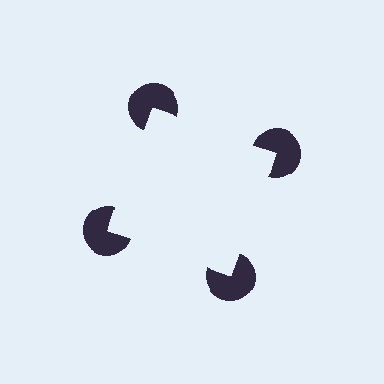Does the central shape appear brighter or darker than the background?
It typically appears slightly brighter than the background, even though no actual brightness change is drawn.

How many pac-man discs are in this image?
There are 4 — one at each vertex of the illusory square.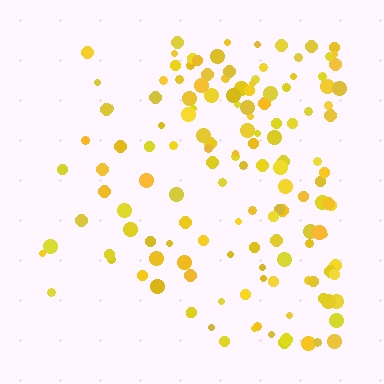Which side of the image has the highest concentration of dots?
The right.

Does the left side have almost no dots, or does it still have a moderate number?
Still a moderate number, just noticeably fewer than the right.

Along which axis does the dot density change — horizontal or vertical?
Horizontal.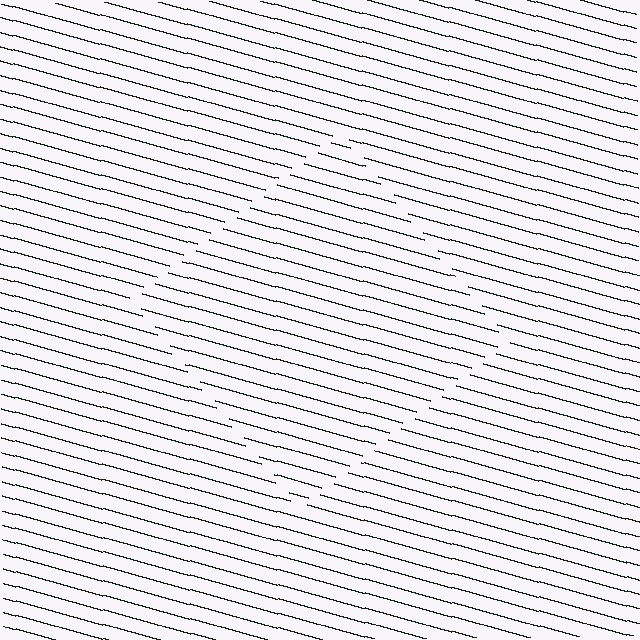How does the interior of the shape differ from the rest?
The interior of the shape contains the same grating, shifted by half a period — the contour is defined by the phase discontinuity where line-ends from the inner and outer gratings abut.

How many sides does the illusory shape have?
4 sides — the line-ends trace a square.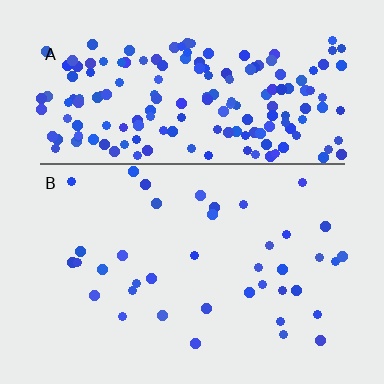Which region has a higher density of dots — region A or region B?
A (the top).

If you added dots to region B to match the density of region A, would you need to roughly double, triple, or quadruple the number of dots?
Approximately quadruple.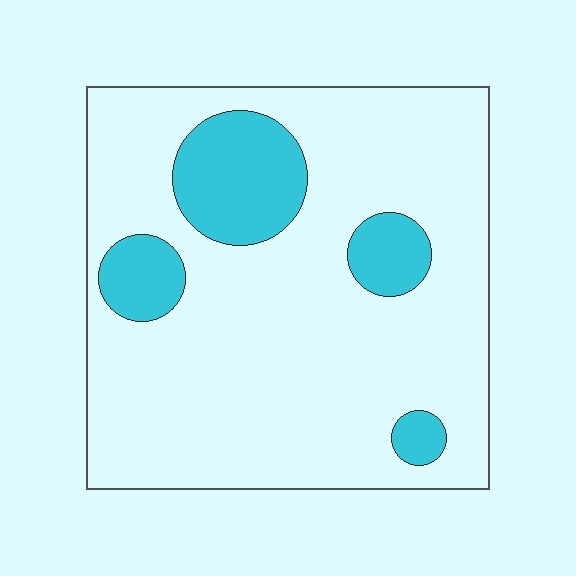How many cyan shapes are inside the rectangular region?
4.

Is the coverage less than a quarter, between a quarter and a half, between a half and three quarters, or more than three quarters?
Less than a quarter.